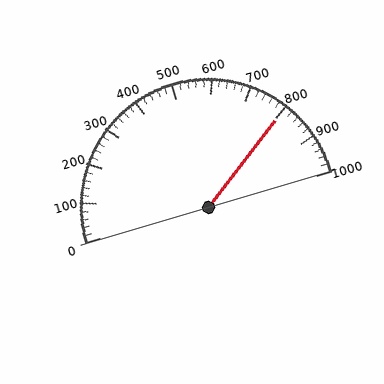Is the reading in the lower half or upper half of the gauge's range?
The reading is in the upper half of the range (0 to 1000).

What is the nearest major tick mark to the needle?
The nearest major tick mark is 800.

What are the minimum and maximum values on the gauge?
The gauge ranges from 0 to 1000.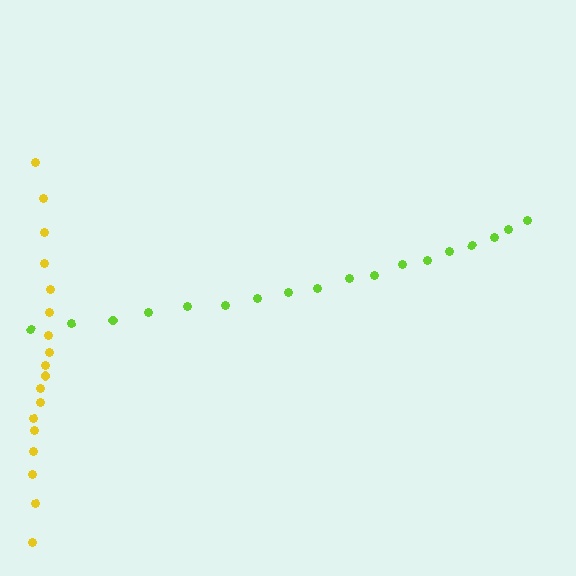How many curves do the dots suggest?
There are 2 distinct paths.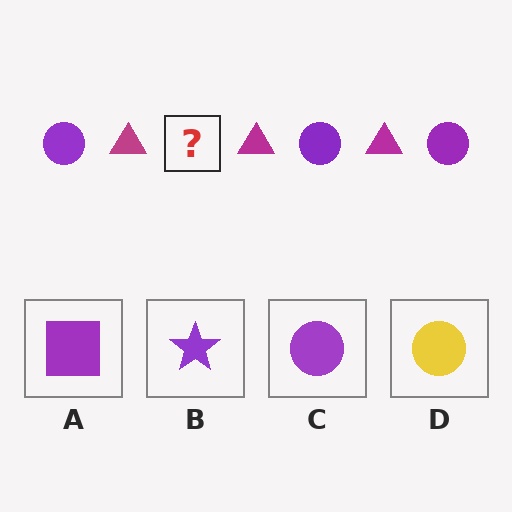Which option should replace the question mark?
Option C.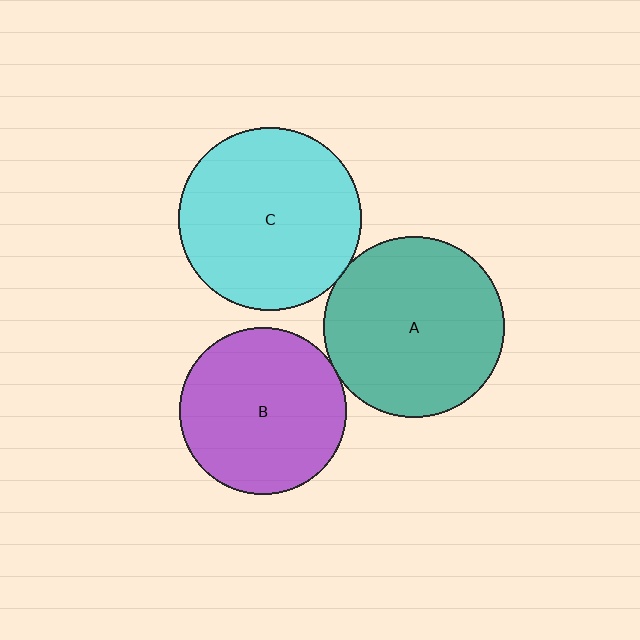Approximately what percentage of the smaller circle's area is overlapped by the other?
Approximately 5%.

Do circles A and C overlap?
Yes.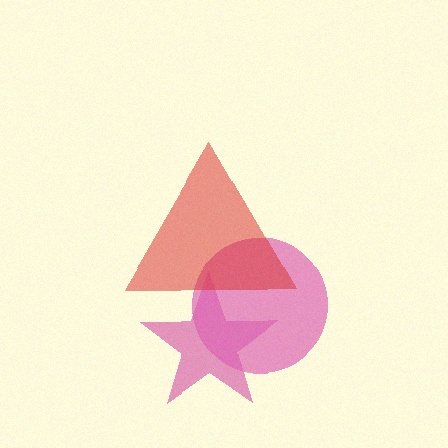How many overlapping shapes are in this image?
There are 3 overlapping shapes in the image.